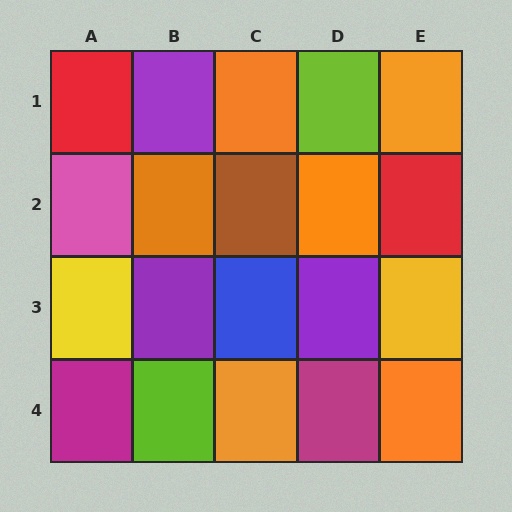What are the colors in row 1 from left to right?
Red, purple, orange, lime, orange.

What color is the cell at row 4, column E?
Orange.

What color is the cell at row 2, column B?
Orange.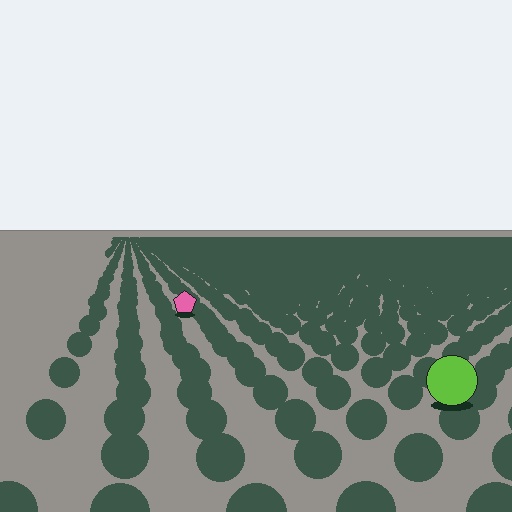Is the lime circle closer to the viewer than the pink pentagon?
Yes. The lime circle is closer — you can tell from the texture gradient: the ground texture is coarser near it.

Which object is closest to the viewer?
The lime circle is closest. The texture marks near it are larger and more spread out.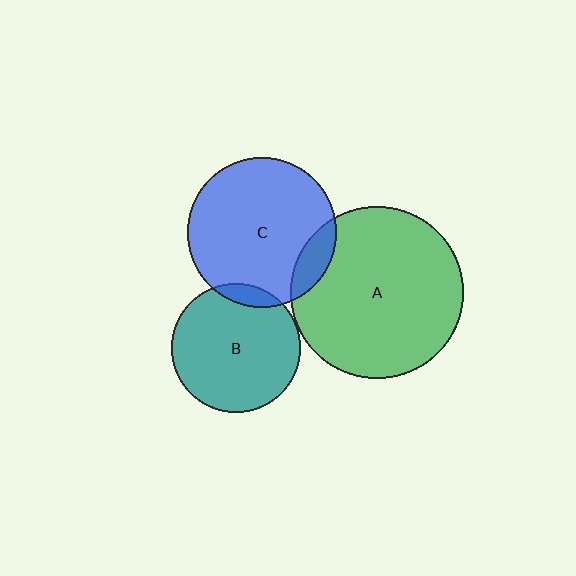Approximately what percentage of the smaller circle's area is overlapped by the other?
Approximately 10%.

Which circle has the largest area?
Circle A (green).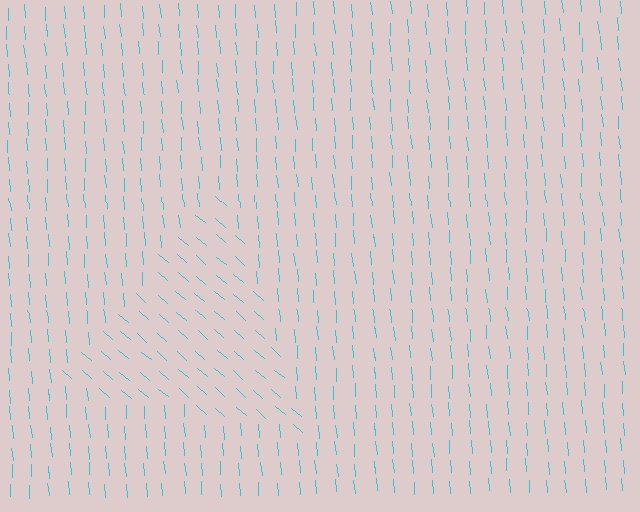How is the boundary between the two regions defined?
The boundary is defined purely by a change in line orientation (approximately 45 degrees difference). All lines are the same color and thickness.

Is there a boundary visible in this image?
Yes, there is a texture boundary formed by a change in line orientation.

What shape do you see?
I see a triangle.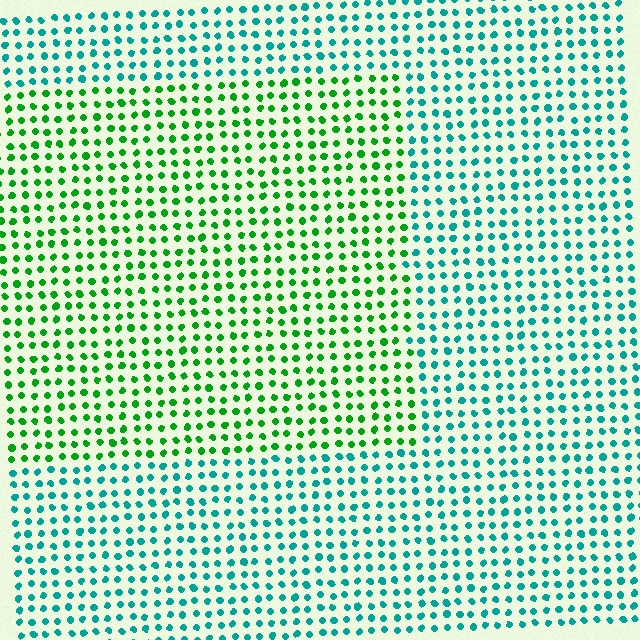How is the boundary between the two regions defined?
The boundary is defined purely by a slight shift in hue (about 49 degrees). Spacing, size, and orientation are identical on both sides.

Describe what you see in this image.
The image is filled with small teal elements in a uniform arrangement. A rectangle-shaped region is visible where the elements are tinted to a slightly different hue, forming a subtle color boundary.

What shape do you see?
I see a rectangle.